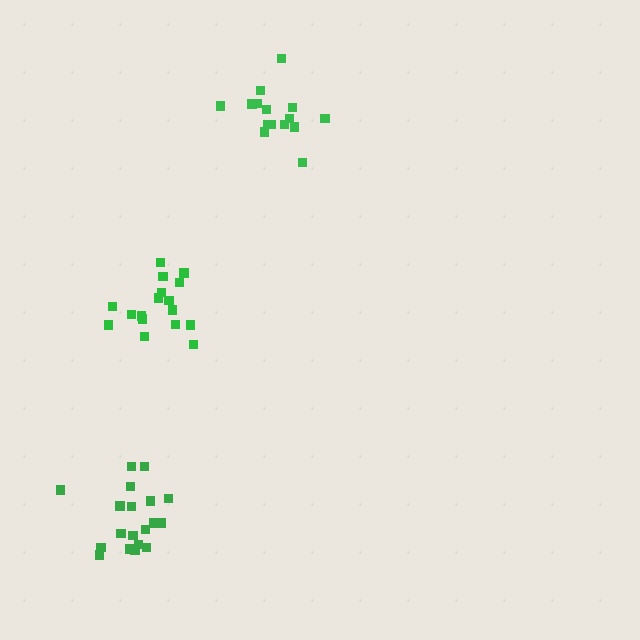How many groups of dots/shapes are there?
There are 3 groups.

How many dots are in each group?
Group 1: 18 dots, Group 2: 19 dots, Group 3: 15 dots (52 total).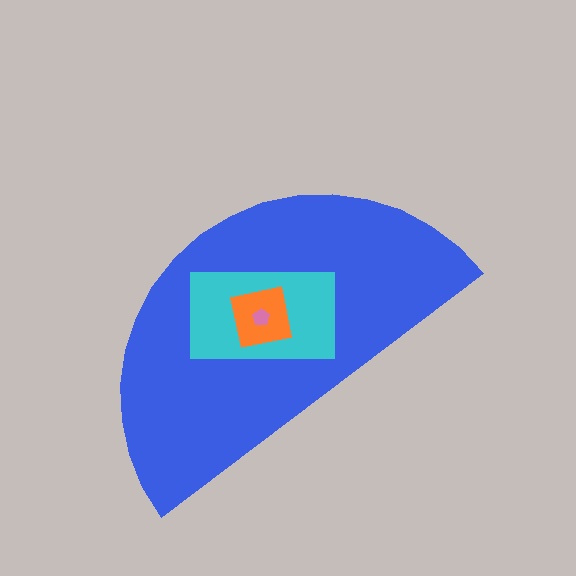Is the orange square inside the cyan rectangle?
Yes.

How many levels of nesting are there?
4.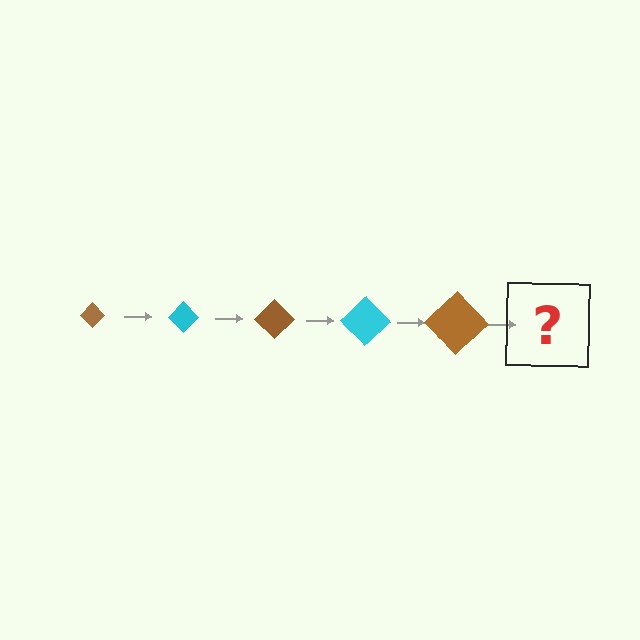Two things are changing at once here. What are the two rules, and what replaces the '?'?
The two rules are that the diamond grows larger each step and the color cycles through brown and cyan. The '?' should be a cyan diamond, larger than the previous one.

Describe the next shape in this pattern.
It should be a cyan diamond, larger than the previous one.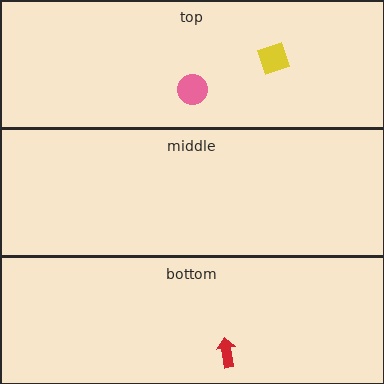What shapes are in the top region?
The pink circle, the yellow diamond.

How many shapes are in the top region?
2.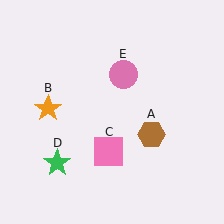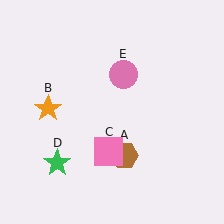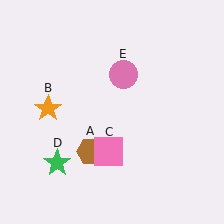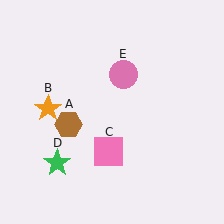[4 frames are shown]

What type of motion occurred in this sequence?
The brown hexagon (object A) rotated clockwise around the center of the scene.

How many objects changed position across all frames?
1 object changed position: brown hexagon (object A).